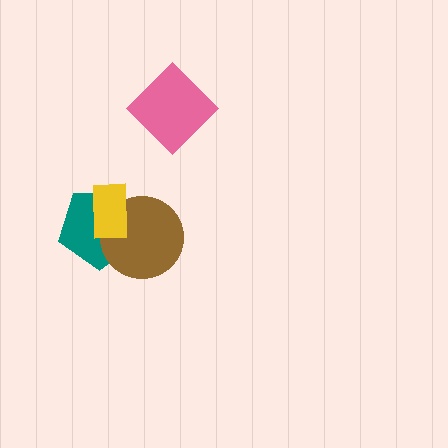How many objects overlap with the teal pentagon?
2 objects overlap with the teal pentagon.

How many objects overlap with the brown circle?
2 objects overlap with the brown circle.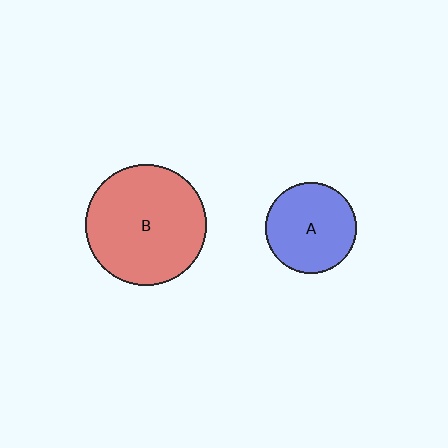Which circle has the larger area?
Circle B (red).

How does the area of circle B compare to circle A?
Approximately 1.8 times.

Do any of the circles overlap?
No, none of the circles overlap.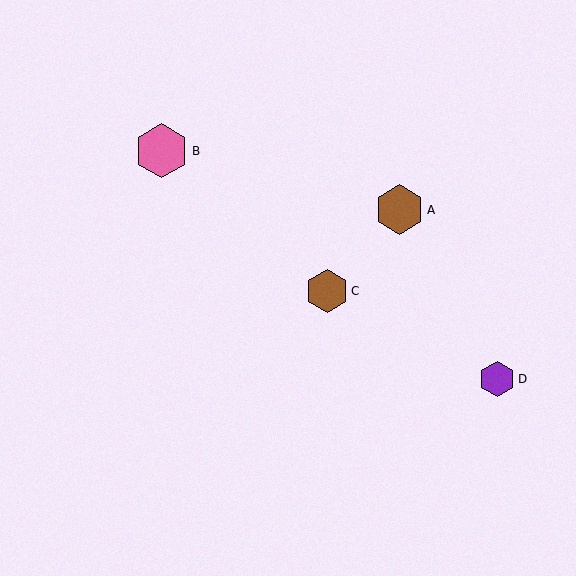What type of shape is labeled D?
Shape D is a purple hexagon.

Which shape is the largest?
The pink hexagon (labeled B) is the largest.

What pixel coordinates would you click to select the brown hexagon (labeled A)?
Click at (400, 210) to select the brown hexagon A.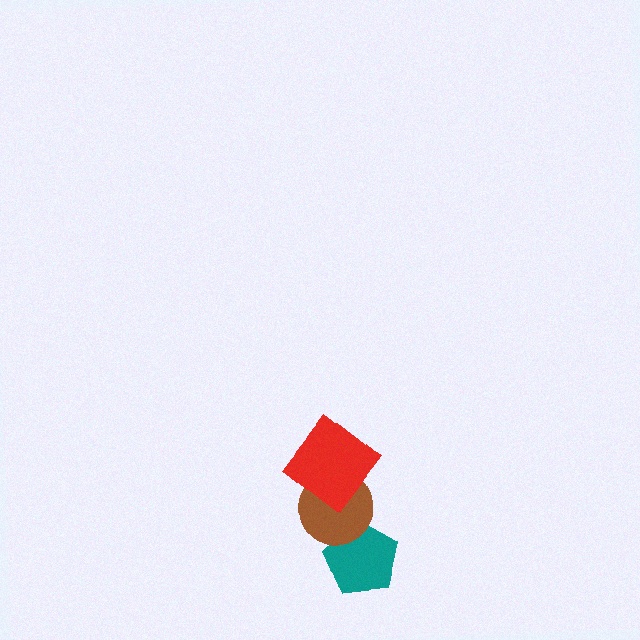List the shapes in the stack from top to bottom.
From top to bottom: the red diamond, the brown circle, the teal pentagon.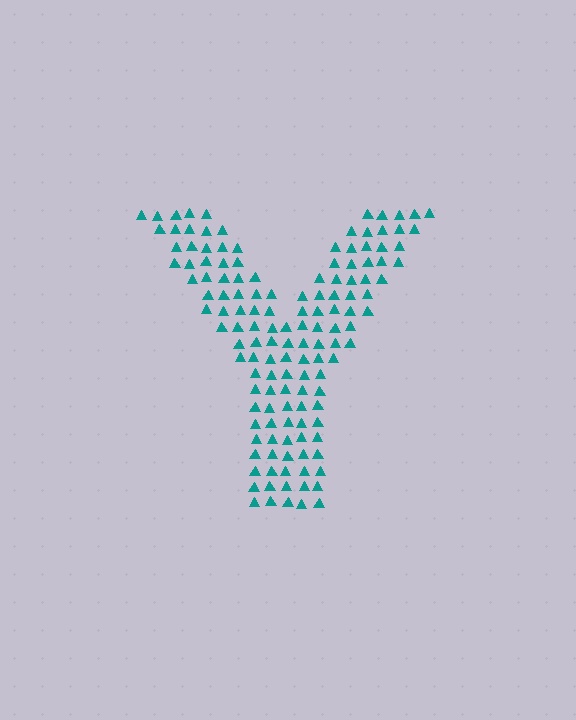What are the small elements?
The small elements are triangles.